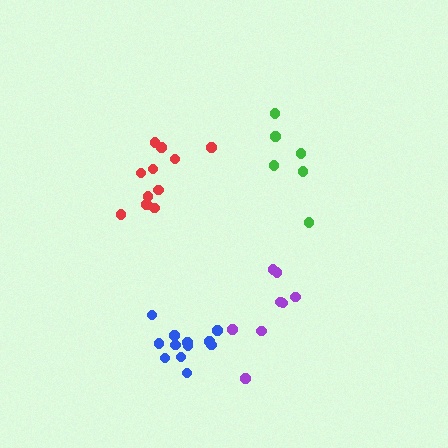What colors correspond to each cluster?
The clusters are colored: green, red, blue, purple.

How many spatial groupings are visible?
There are 4 spatial groupings.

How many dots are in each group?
Group 1: 6 dots, Group 2: 11 dots, Group 3: 12 dots, Group 4: 8 dots (37 total).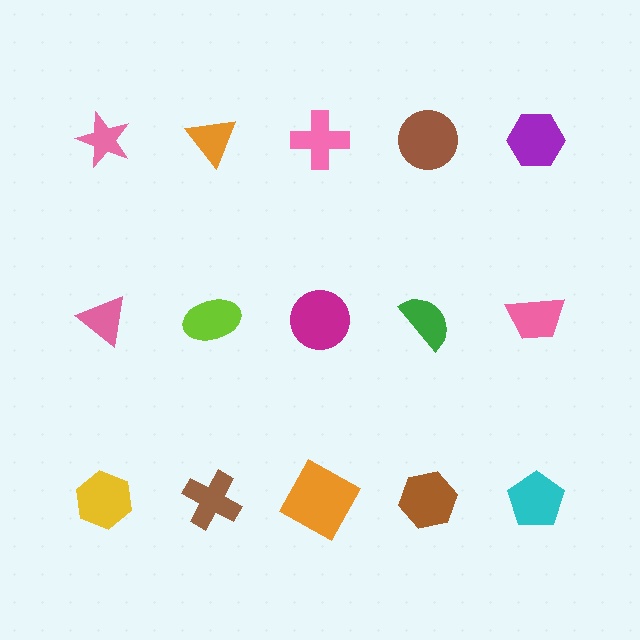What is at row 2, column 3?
A magenta circle.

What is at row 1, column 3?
A pink cross.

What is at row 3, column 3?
An orange square.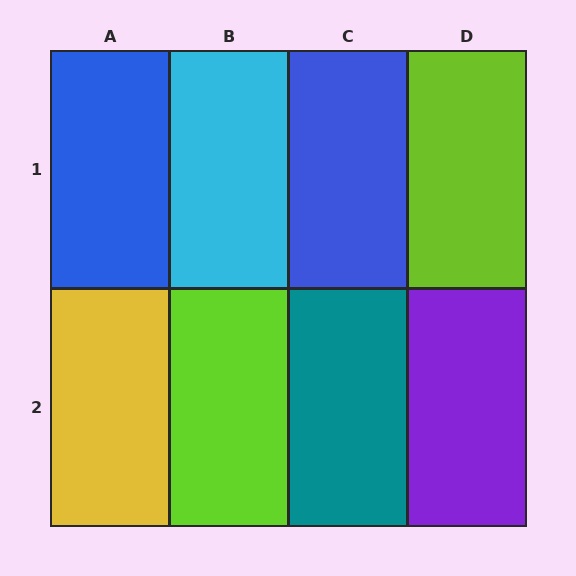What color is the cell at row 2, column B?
Lime.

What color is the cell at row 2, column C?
Teal.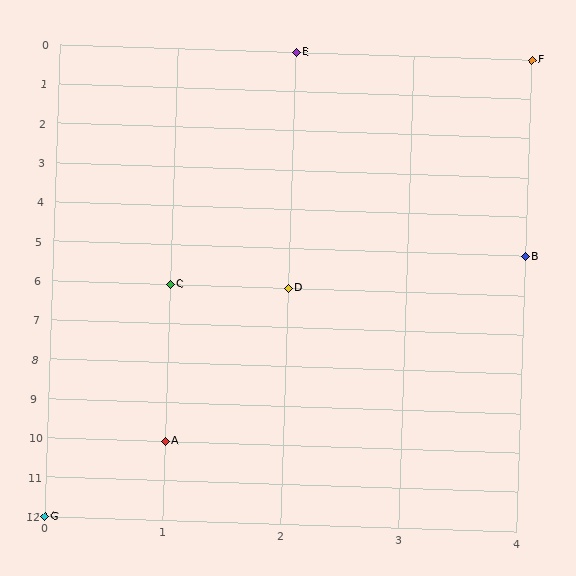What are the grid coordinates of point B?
Point B is at grid coordinates (4, 5).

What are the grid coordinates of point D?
Point D is at grid coordinates (2, 6).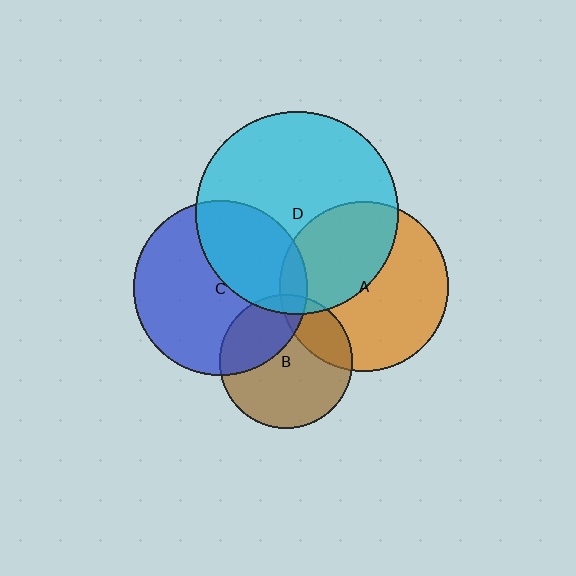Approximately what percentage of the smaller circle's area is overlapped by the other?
Approximately 30%.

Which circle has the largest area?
Circle D (cyan).